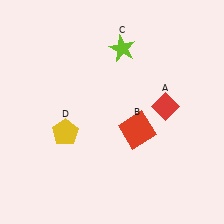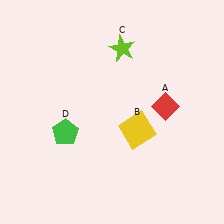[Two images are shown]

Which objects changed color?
B changed from red to yellow. D changed from yellow to green.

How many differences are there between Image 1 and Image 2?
There are 2 differences between the two images.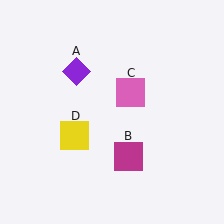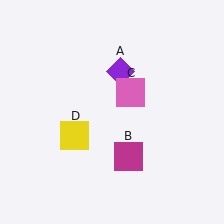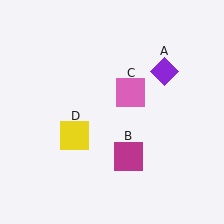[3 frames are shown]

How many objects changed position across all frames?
1 object changed position: purple diamond (object A).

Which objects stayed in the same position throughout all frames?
Magenta square (object B) and pink square (object C) and yellow square (object D) remained stationary.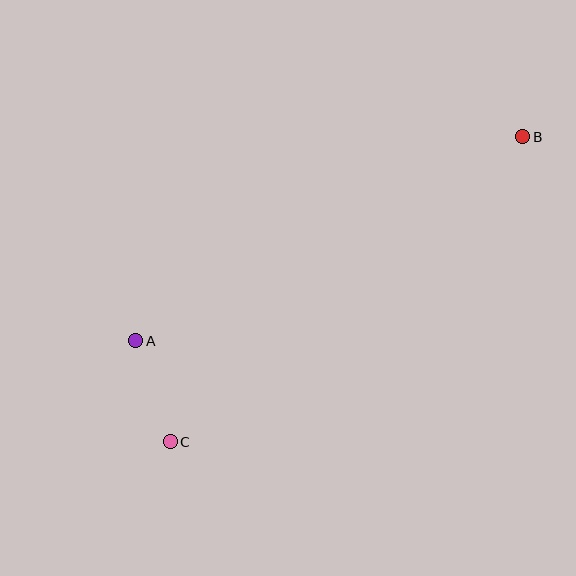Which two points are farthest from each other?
Points B and C are farthest from each other.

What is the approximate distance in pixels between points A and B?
The distance between A and B is approximately 437 pixels.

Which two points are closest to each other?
Points A and C are closest to each other.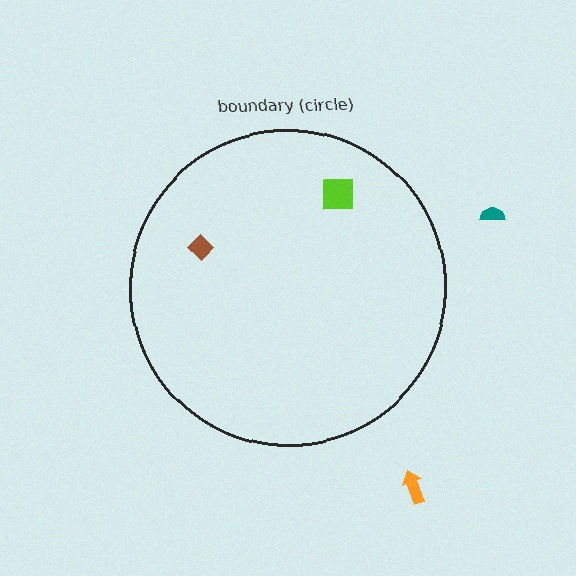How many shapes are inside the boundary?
2 inside, 2 outside.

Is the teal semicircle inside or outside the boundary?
Outside.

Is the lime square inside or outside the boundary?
Inside.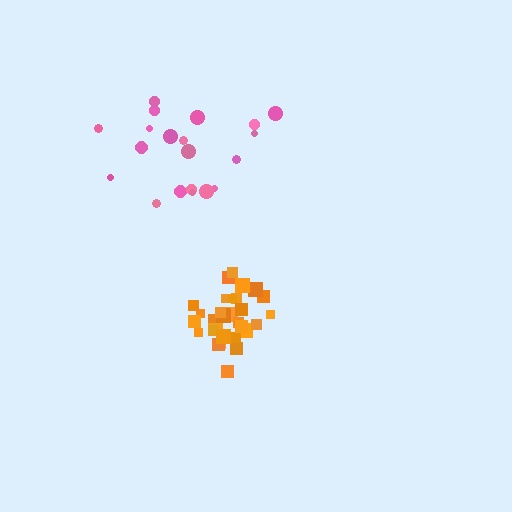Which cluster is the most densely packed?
Orange.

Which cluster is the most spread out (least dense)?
Pink.